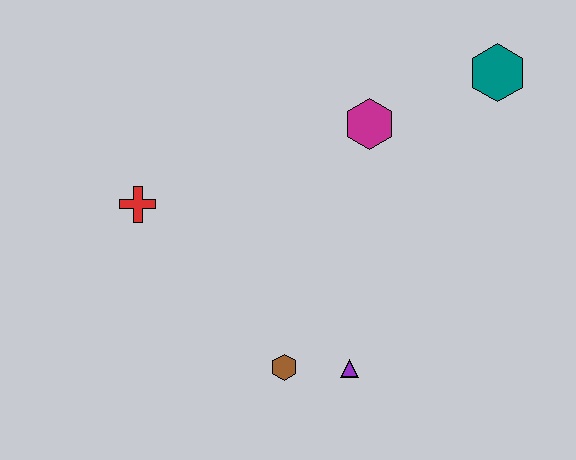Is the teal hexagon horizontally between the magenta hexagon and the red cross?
No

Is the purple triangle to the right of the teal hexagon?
No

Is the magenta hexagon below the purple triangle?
No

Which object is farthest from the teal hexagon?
The red cross is farthest from the teal hexagon.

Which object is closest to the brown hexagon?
The purple triangle is closest to the brown hexagon.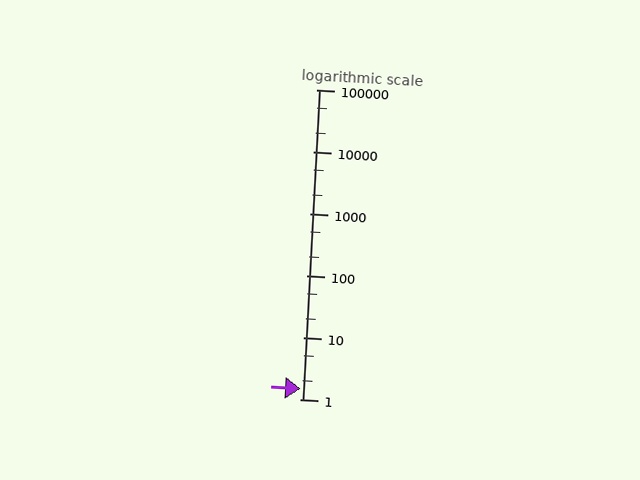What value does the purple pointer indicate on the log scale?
The pointer indicates approximately 1.5.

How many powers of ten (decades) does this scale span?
The scale spans 5 decades, from 1 to 100000.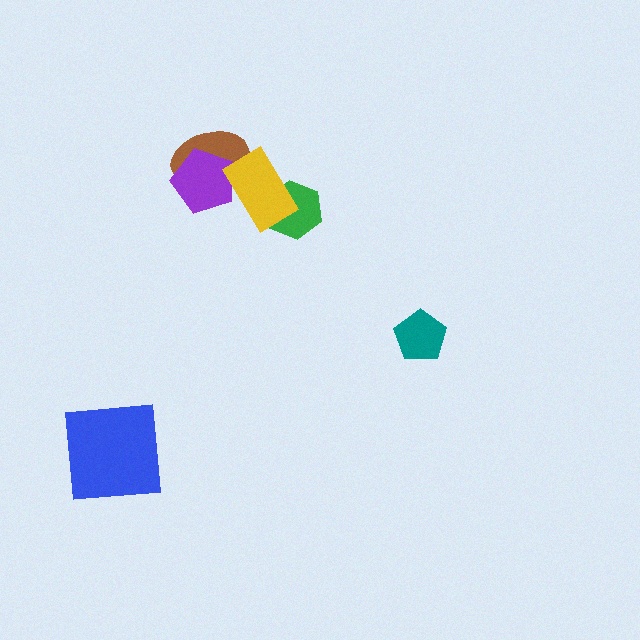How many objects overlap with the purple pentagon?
2 objects overlap with the purple pentagon.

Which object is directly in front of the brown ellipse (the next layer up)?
The purple pentagon is directly in front of the brown ellipse.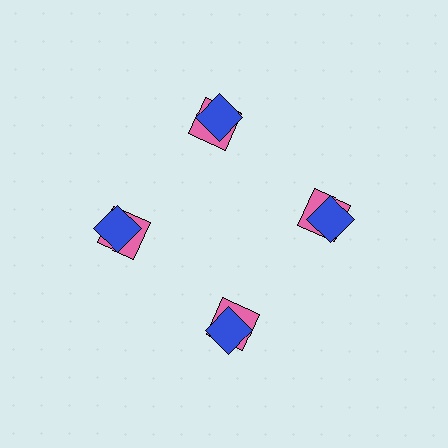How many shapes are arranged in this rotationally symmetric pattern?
There are 8 shapes, arranged in 4 groups of 2.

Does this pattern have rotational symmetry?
Yes, this pattern has 4-fold rotational symmetry. It looks the same after rotating 90 degrees around the center.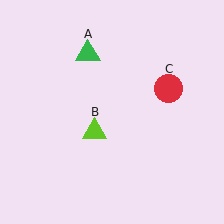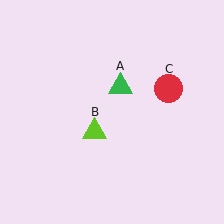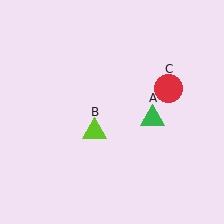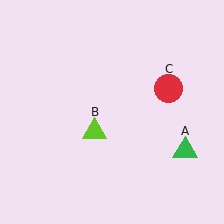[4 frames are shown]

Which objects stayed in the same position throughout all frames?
Lime triangle (object B) and red circle (object C) remained stationary.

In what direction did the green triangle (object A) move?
The green triangle (object A) moved down and to the right.